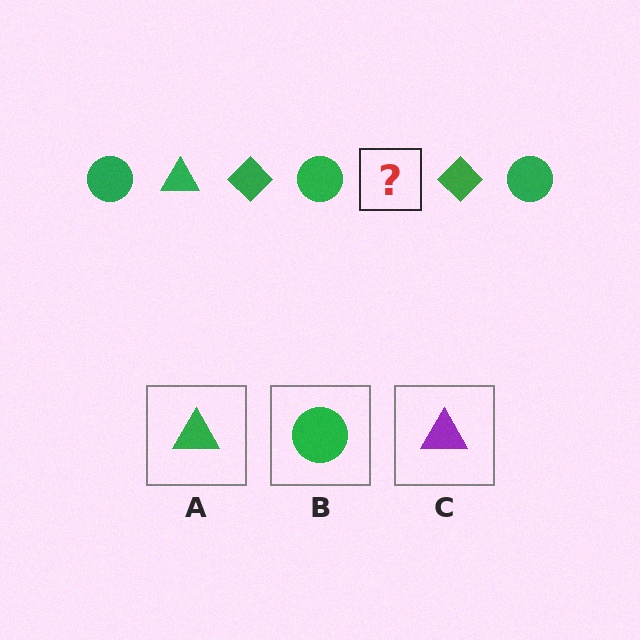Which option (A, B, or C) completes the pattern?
A.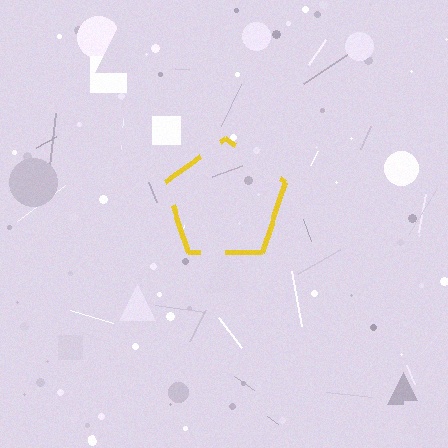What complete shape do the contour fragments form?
The contour fragments form a pentagon.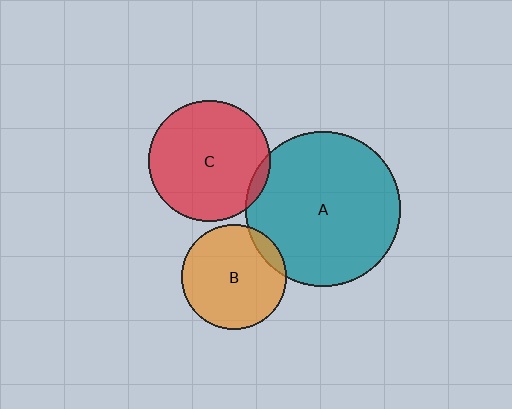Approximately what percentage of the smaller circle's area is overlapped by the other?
Approximately 5%.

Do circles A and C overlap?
Yes.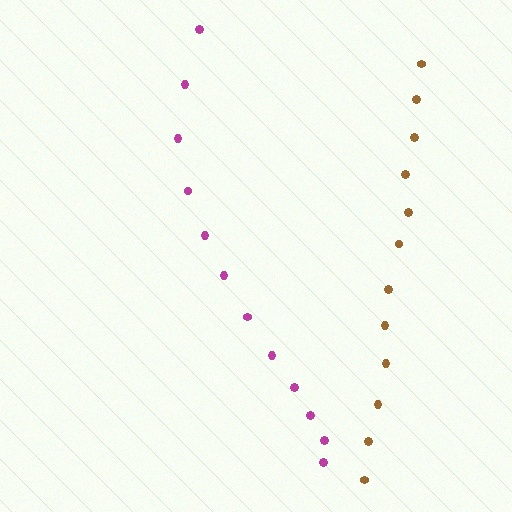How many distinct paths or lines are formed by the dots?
There are 2 distinct paths.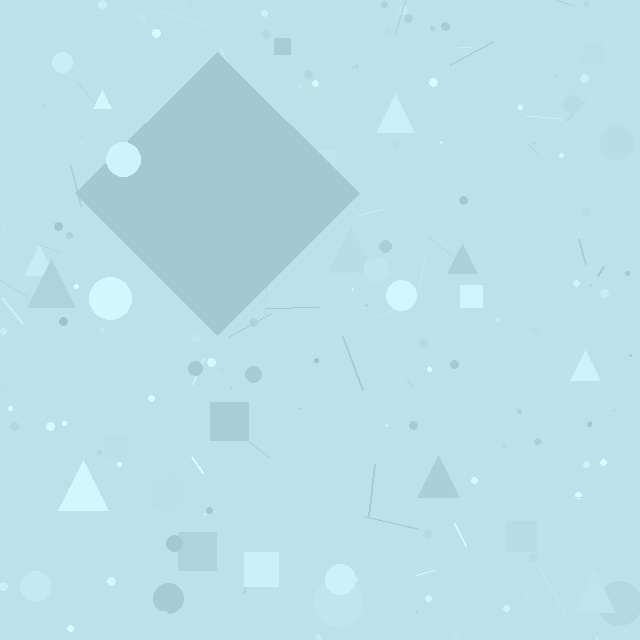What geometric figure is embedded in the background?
A diamond is embedded in the background.